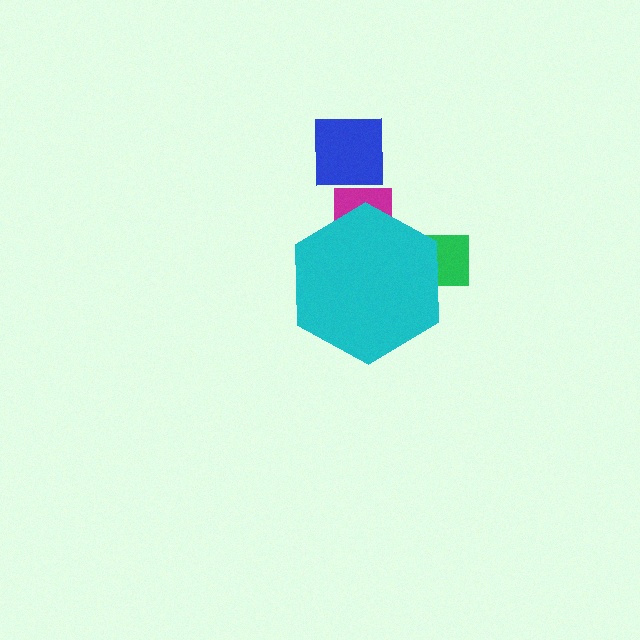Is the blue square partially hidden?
No, the blue square is fully visible.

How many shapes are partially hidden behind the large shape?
2 shapes are partially hidden.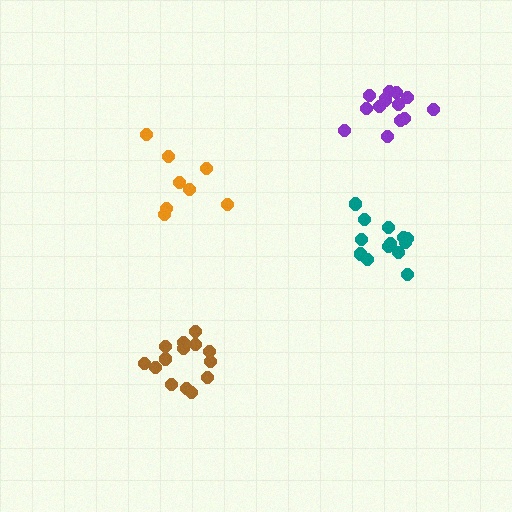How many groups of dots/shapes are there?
There are 4 groups.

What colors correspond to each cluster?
The clusters are colored: orange, purple, brown, teal.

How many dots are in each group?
Group 1: 8 dots, Group 2: 14 dots, Group 3: 14 dots, Group 4: 13 dots (49 total).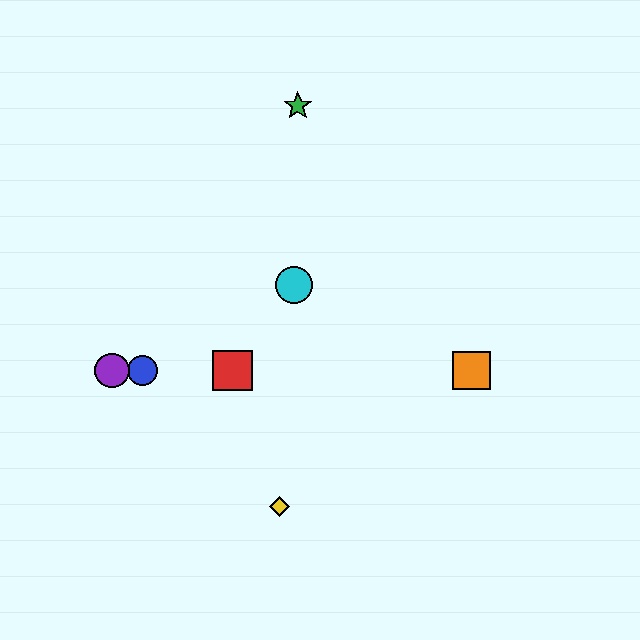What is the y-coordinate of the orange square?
The orange square is at y≈371.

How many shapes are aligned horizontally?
4 shapes (the red square, the blue circle, the purple circle, the orange square) are aligned horizontally.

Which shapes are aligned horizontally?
The red square, the blue circle, the purple circle, the orange square are aligned horizontally.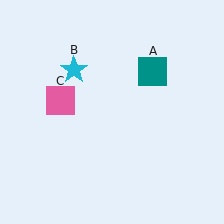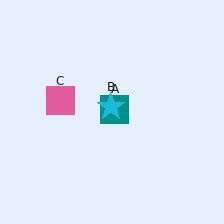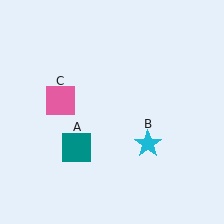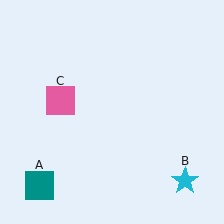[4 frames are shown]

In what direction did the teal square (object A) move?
The teal square (object A) moved down and to the left.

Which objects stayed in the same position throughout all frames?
Pink square (object C) remained stationary.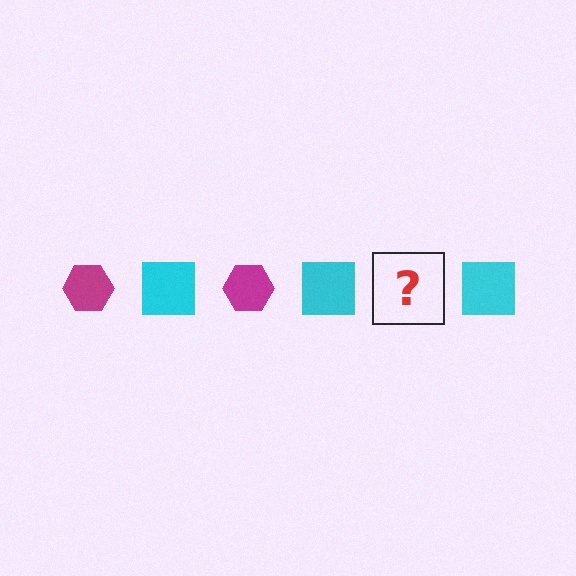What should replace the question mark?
The question mark should be replaced with a magenta hexagon.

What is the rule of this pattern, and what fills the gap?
The rule is that the pattern alternates between magenta hexagon and cyan square. The gap should be filled with a magenta hexagon.